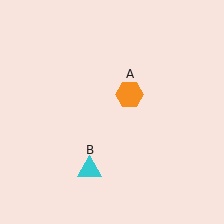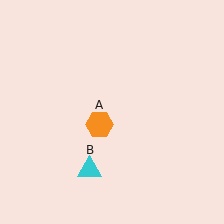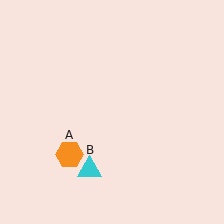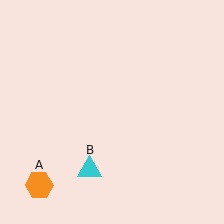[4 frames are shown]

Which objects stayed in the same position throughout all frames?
Cyan triangle (object B) remained stationary.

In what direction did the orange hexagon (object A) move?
The orange hexagon (object A) moved down and to the left.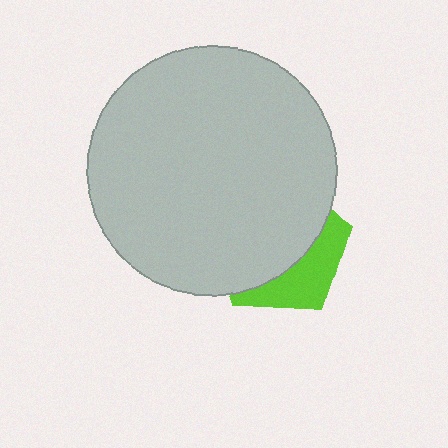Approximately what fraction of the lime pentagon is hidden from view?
Roughly 66% of the lime pentagon is hidden behind the light gray circle.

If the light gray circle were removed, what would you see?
You would see the complete lime pentagon.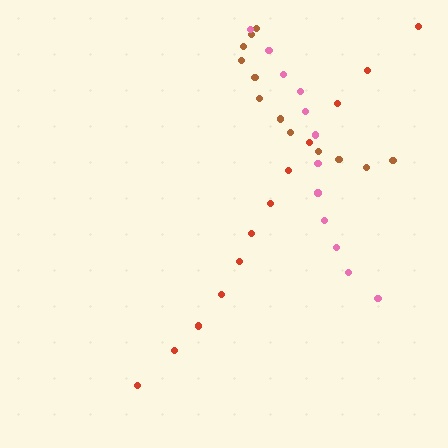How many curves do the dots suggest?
There are 3 distinct paths.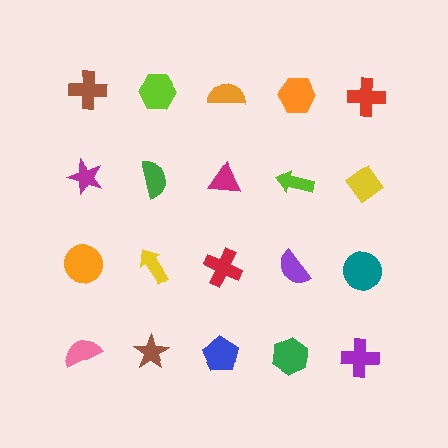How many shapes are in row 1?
5 shapes.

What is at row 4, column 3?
A blue pentagon.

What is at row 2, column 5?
A yellow diamond.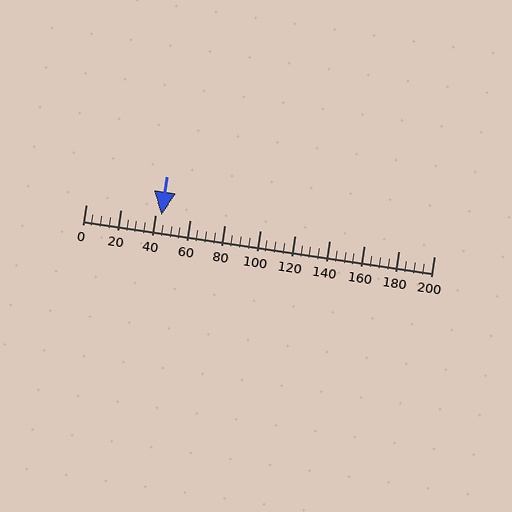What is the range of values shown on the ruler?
The ruler shows values from 0 to 200.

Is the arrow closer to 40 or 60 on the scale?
The arrow is closer to 40.